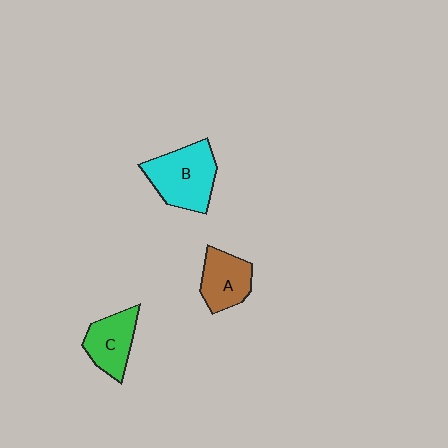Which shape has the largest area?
Shape B (cyan).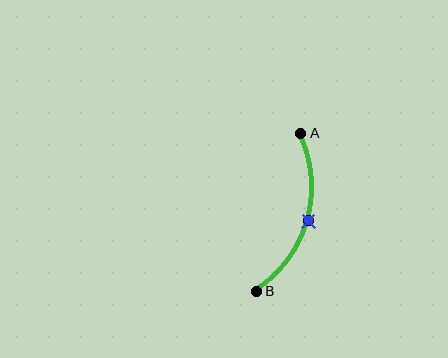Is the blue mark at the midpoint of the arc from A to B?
Yes. The blue mark lies on the arc at equal arc-length from both A and B — it is the arc midpoint.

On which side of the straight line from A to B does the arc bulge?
The arc bulges to the right of the straight line connecting A and B.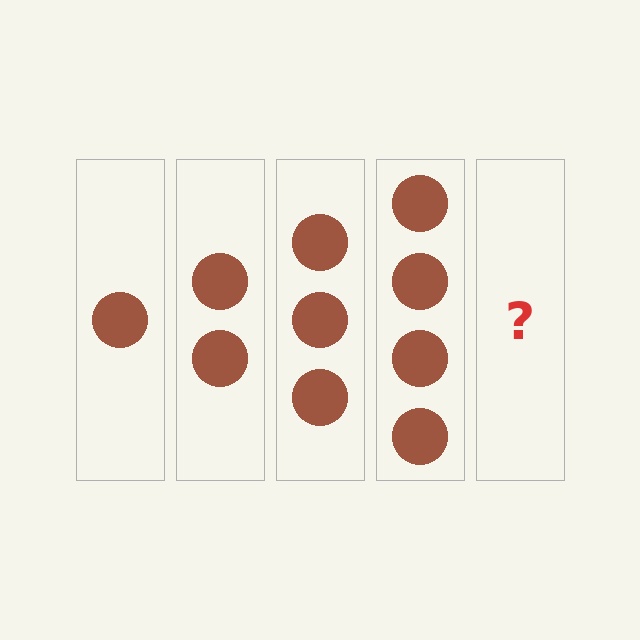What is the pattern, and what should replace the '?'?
The pattern is that each step adds one more circle. The '?' should be 5 circles.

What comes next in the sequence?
The next element should be 5 circles.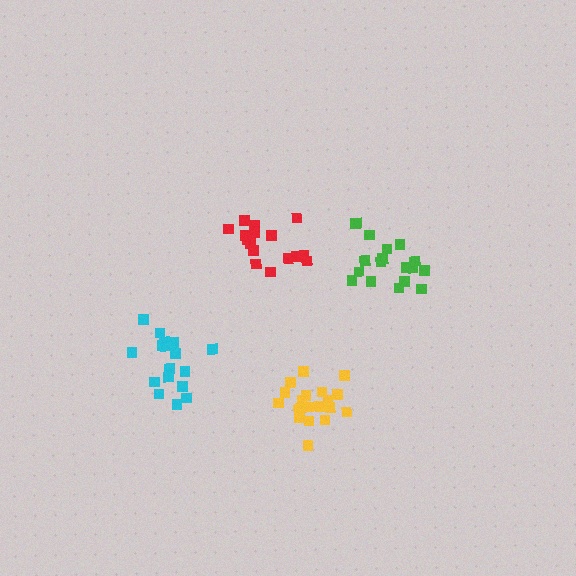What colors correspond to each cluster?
The clusters are colored: yellow, red, cyan, green.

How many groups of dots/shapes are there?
There are 4 groups.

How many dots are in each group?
Group 1: 21 dots, Group 2: 17 dots, Group 3: 17 dots, Group 4: 18 dots (73 total).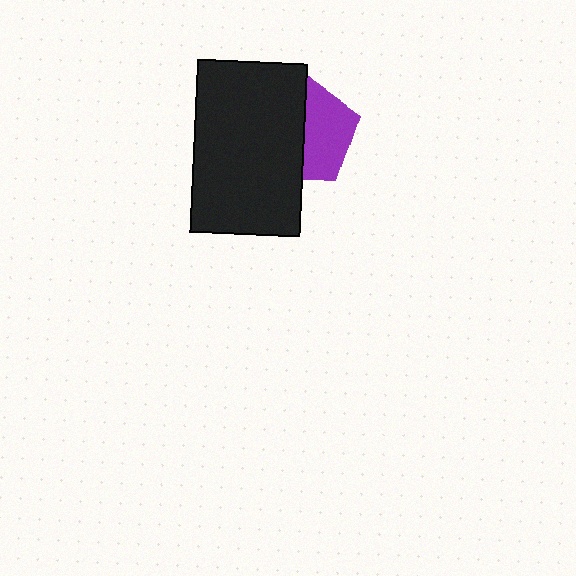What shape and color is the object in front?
The object in front is a black rectangle.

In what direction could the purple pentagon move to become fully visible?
The purple pentagon could move right. That would shift it out from behind the black rectangle entirely.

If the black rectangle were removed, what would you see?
You would see the complete purple pentagon.